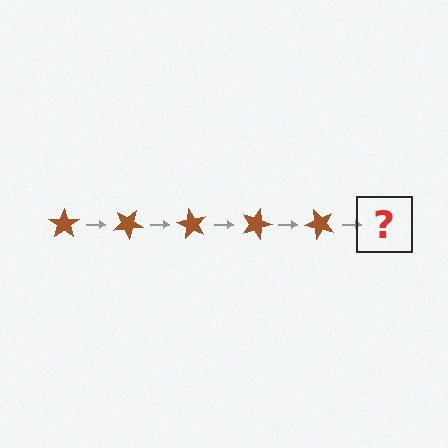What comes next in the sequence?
The next element should be a brown star rotated 150 degrees.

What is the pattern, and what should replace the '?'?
The pattern is that the star rotates 30 degrees each step. The '?' should be a brown star rotated 150 degrees.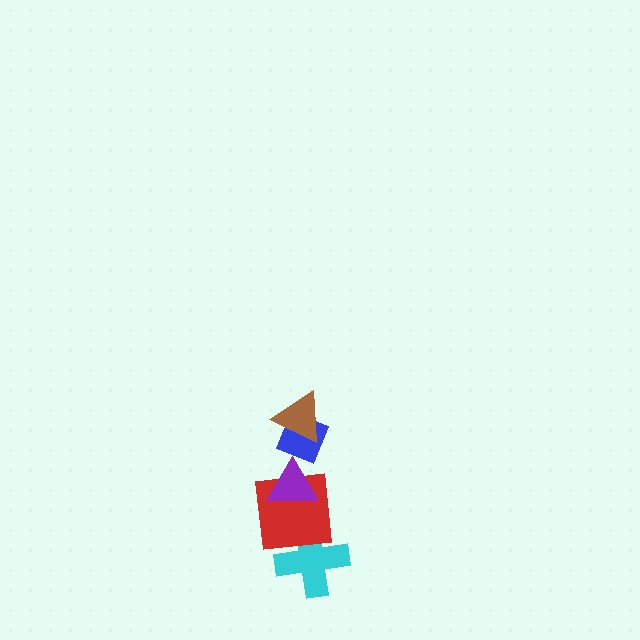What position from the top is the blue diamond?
The blue diamond is 2nd from the top.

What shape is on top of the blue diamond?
The brown triangle is on top of the blue diamond.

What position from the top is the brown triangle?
The brown triangle is 1st from the top.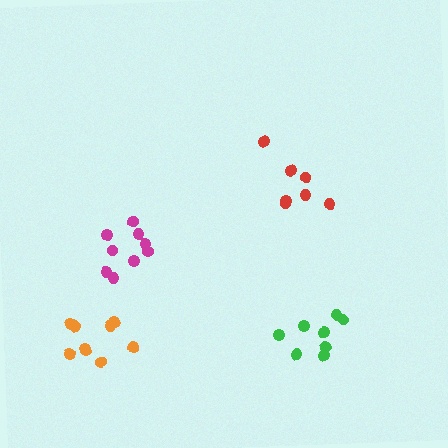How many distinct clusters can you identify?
There are 4 distinct clusters.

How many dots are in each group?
Group 1: 7 dots, Group 2: 8 dots, Group 3: 10 dots, Group 4: 9 dots (34 total).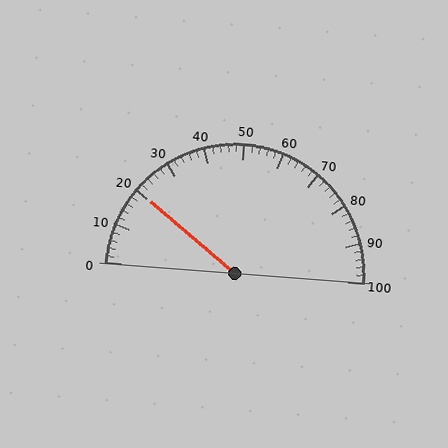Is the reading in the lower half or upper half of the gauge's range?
The reading is in the lower half of the range (0 to 100).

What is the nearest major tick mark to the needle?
The nearest major tick mark is 20.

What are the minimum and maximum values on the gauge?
The gauge ranges from 0 to 100.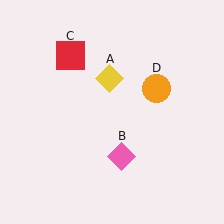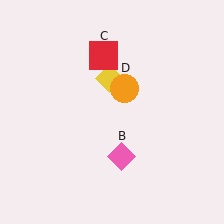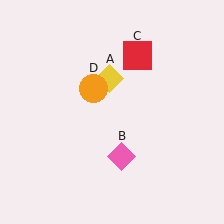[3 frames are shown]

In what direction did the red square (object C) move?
The red square (object C) moved right.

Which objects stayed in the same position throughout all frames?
Yellow diamond (object A) and pink diamond (object B) remained stationary.